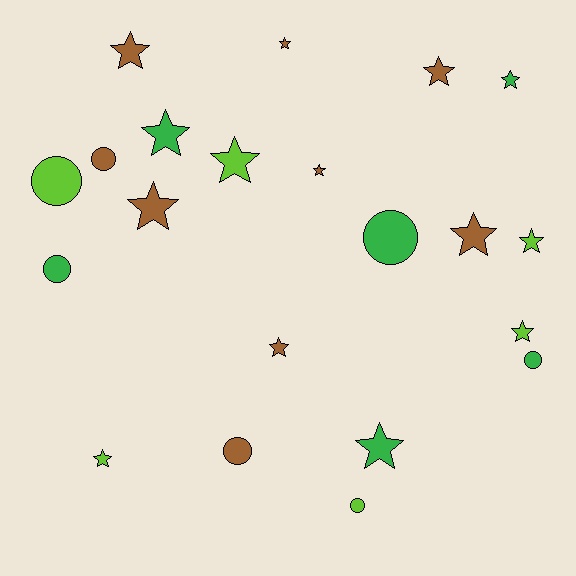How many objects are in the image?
There are 21 objects.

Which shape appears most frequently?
Star, with 14 objects.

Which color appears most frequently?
Brown, with 9 objects.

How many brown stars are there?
There are 7 brown stars.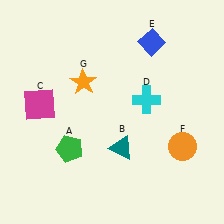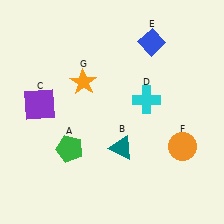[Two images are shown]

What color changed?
The square (C) changed from magenta in Image 1 to purple in Image 2.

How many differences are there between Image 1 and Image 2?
There is 1 difference between the two images.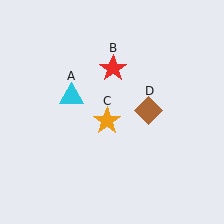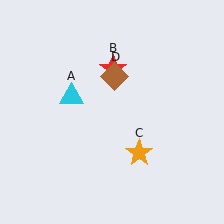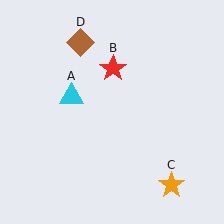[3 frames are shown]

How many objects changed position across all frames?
2 objects changed position: orange star (object C), brown diamond (object D).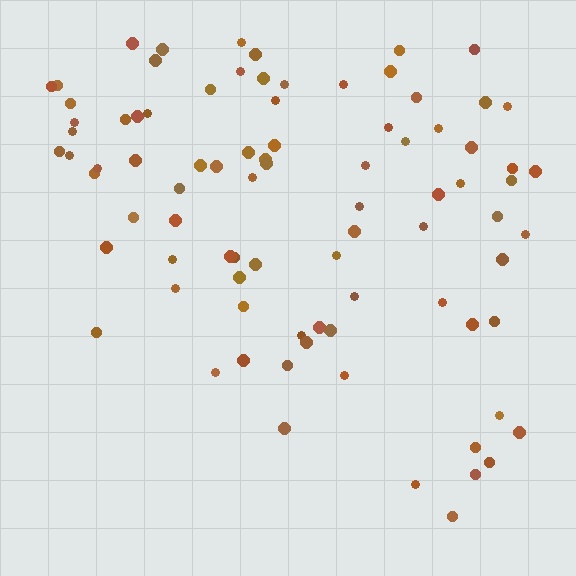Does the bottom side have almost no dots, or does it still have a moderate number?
Still a moderate number, just noticeably fewer than the top.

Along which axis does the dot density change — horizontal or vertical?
Vertical.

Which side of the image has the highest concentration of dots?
The top.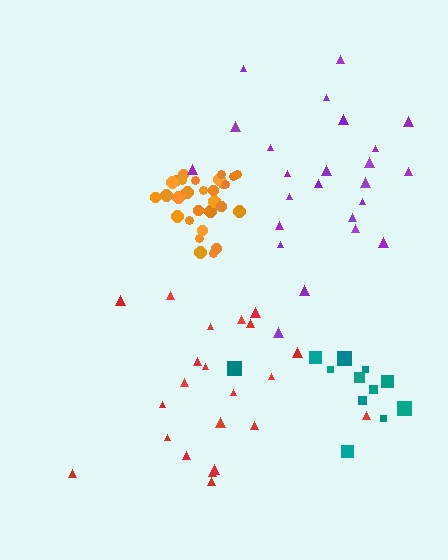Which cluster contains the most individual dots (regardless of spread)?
Orange (29).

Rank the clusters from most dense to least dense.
orange, teal, purple, red.